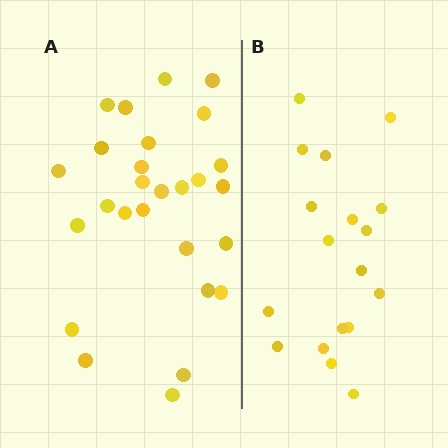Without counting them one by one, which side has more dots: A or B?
Region A (the left region) has more dots.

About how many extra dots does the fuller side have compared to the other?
Region A has roughly 8 or so more dots than region B.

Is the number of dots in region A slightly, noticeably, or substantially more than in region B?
Region A has substantially more. The ratio is roughly 1.5 to 1.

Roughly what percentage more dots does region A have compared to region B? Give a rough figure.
About 50% more.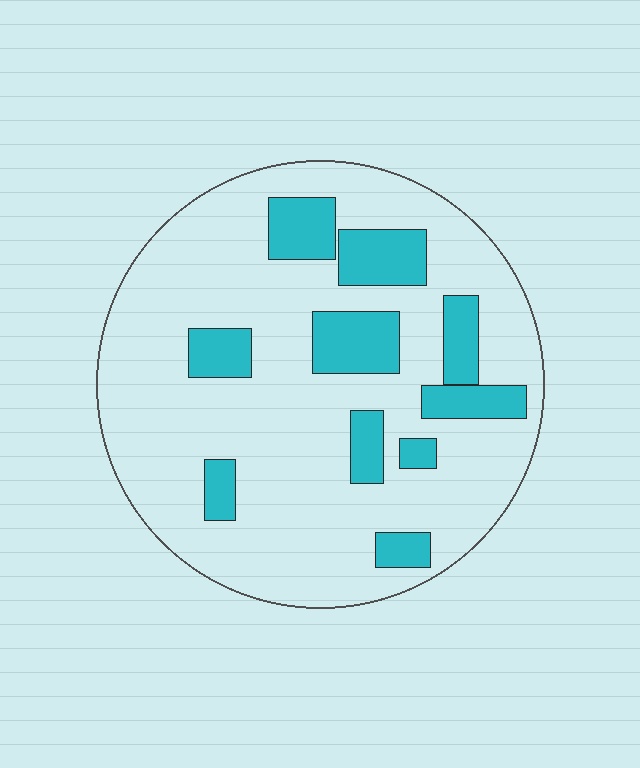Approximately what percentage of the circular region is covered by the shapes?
Approximately 20%.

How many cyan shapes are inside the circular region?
10.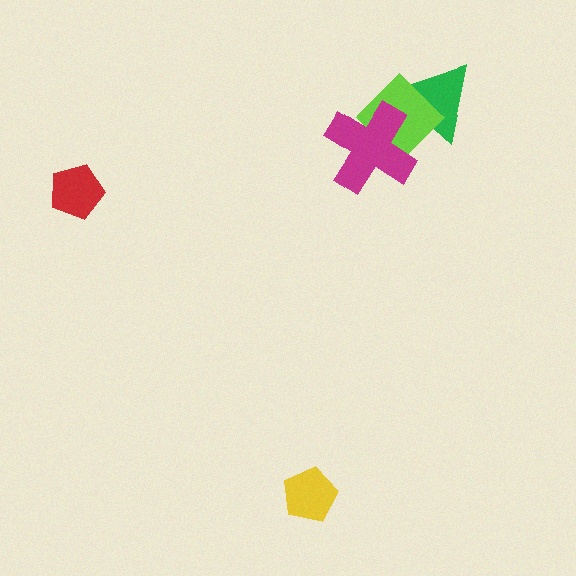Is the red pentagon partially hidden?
No, no other shape covers it.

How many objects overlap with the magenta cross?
2 objects overlap with the magenta cross.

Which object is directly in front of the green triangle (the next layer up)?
The lime diamond is directly in front of the green triangle.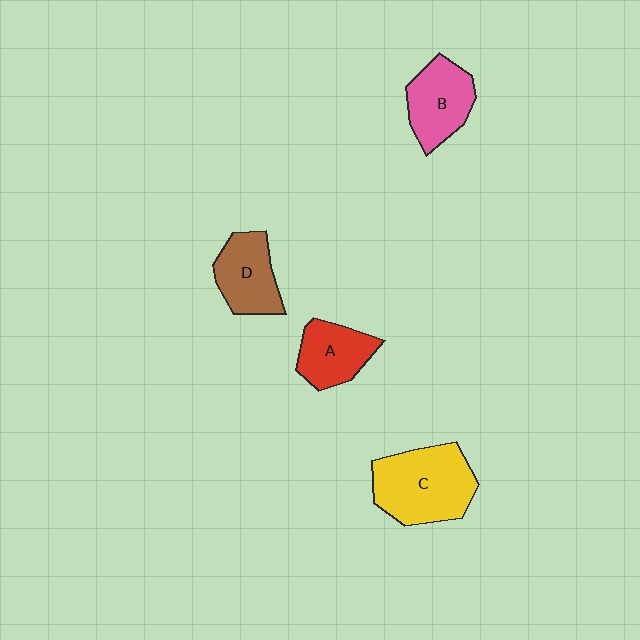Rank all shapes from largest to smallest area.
From largest to smallest: C (yellow), B (pink), D (brown), A (red).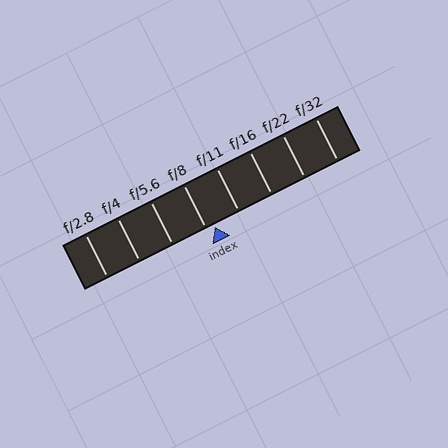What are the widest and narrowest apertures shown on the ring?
The widest aperture shown is f/2.8 and the narrowest is f/32.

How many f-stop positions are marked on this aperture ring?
There are 8 f-stop positions marked.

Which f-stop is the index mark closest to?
The index mark is closest to f/8.